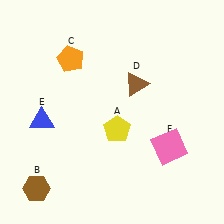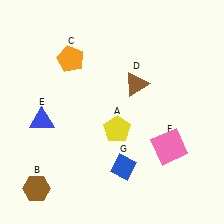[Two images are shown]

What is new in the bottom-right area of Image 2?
A blue diamond (G) was added in the bottom-right area of Image 2.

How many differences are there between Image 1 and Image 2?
There is 1 difference between the two images.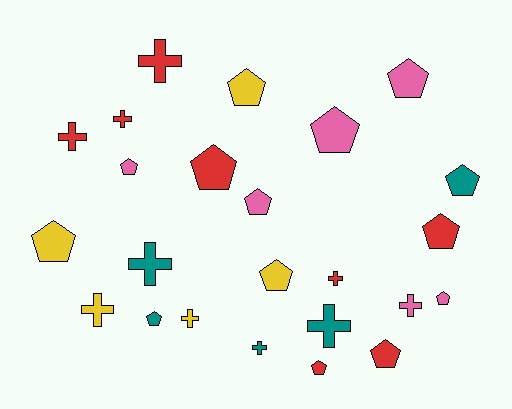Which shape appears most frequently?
Pentagon, with 14 objects.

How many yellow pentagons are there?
There are 3 yellow pentagons.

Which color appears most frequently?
Red, with 8 objects.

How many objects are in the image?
There are 24 objects.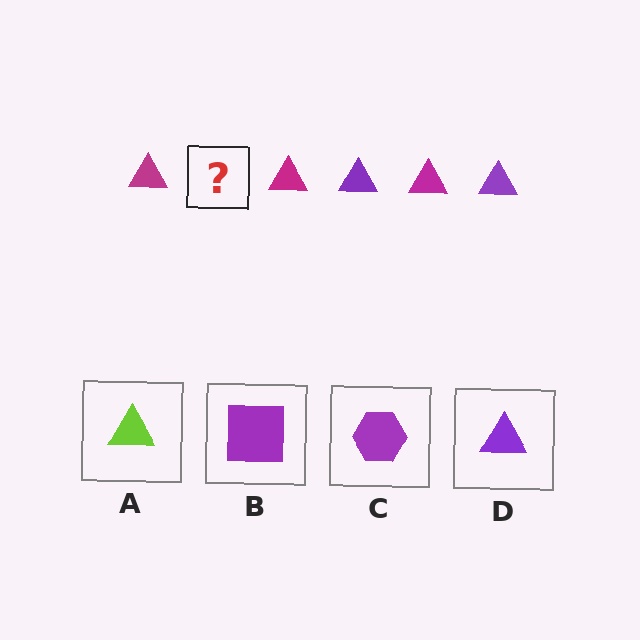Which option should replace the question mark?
Option D.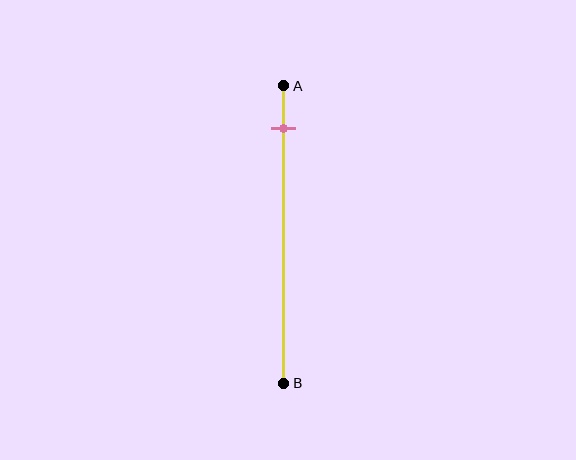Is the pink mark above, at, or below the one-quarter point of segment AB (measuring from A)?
The pink mark is above the one-quarter point of segment AB.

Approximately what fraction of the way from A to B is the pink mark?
The pink mark is approximately 15% of the way from A to B.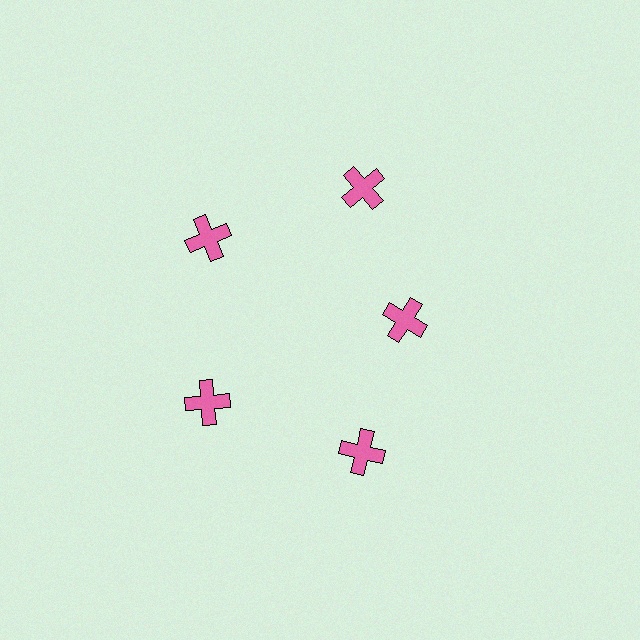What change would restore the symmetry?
The symmetry would be restored by moving it outward, back onto the ring so that all 5 crosses sit at equal angles and equal distance from the center.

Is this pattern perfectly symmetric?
No. The 5 pink crosses are arranged in a ring, but one element near the 3 o'clock position is pulled inward toward the center, breaking the 5-fold rotational symmetry.